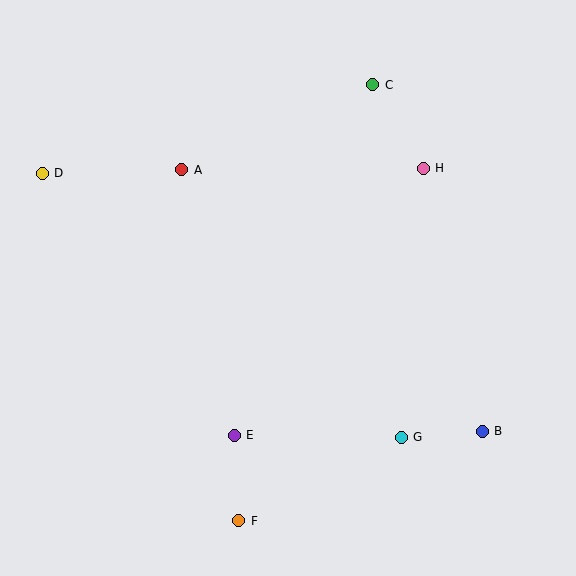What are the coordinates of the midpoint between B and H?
The midpoint between B and H is at (453, 300).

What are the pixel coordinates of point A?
Point A is at (182, 170).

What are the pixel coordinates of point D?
Point D is at (42, 173).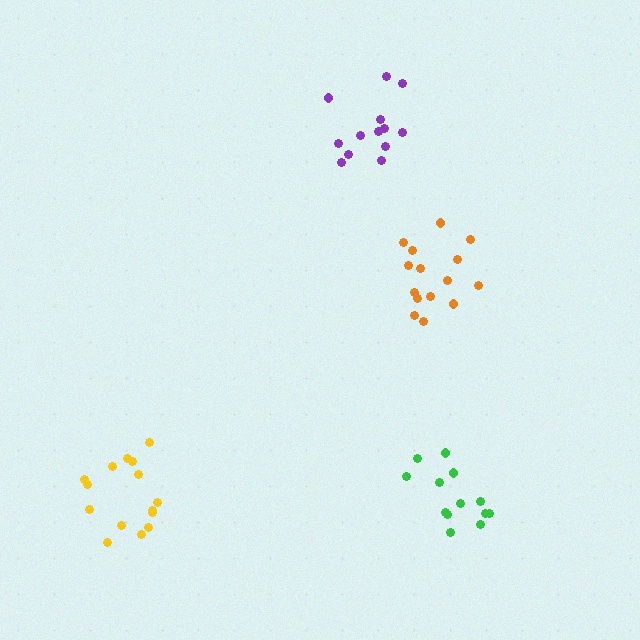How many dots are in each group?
Group 1: 15 dots, Group 2: 13 dots, Group 3: 13 dots, Group 4: 15 dots (56 total).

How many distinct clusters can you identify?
There are 4 distinct clusters.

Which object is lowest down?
The green cluster is bottommost.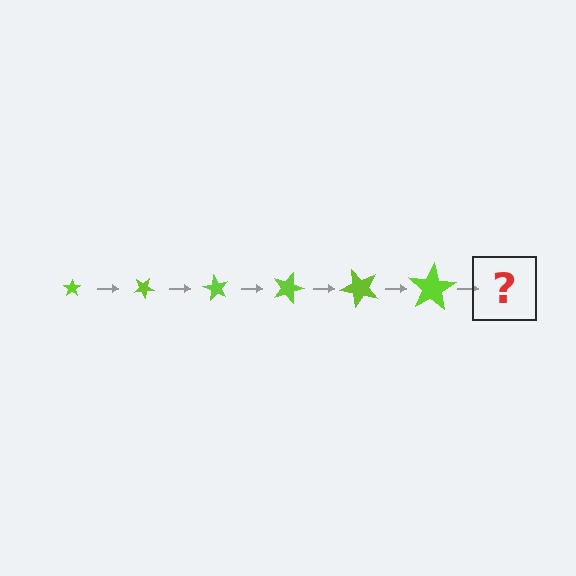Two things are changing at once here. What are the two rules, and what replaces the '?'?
The two rules are that the star grows larger each step and it rotates 30 degrees each step. The '?' should be a star, larger than the previous one and rotated 180 degrees from the start.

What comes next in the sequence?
The next element should be a star, larger than the previous one and rotated 180 degrees from the start.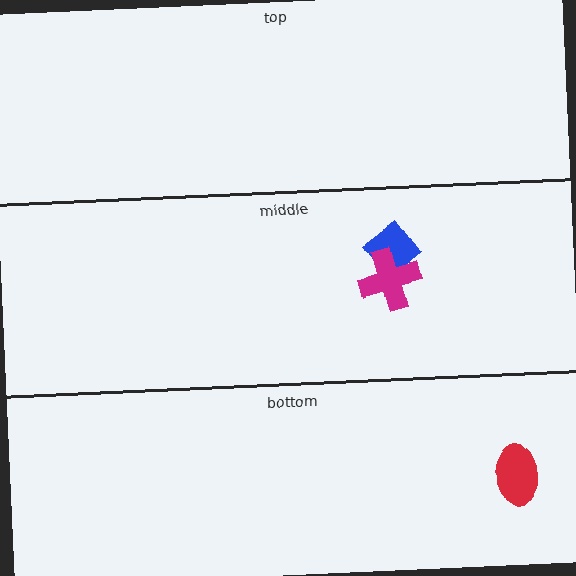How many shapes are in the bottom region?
1.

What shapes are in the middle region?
The blue diamond, the magenta cross.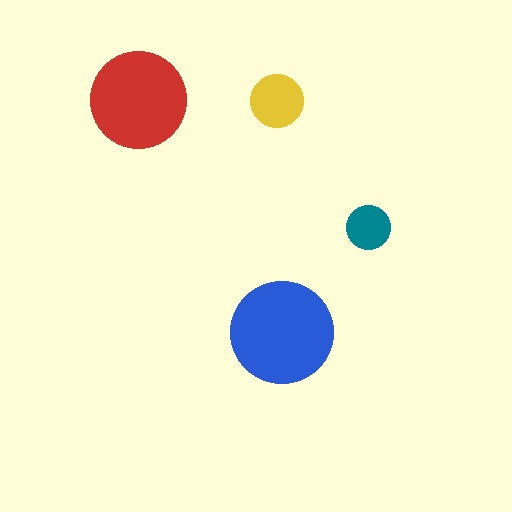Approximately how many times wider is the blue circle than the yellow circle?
About 2 times wider.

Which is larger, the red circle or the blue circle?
The blue one.